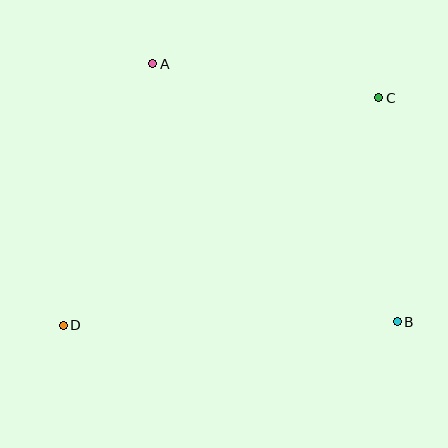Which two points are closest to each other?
Points B and C are closest to each other.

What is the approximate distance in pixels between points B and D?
The distance between B and D is approximately 334 pixels.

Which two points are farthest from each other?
Points C and D are farthest from each other.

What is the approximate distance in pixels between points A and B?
The distance between A and B is approximately 355 pixels.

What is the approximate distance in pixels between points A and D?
The distance between A and D is approximately 276 pixels.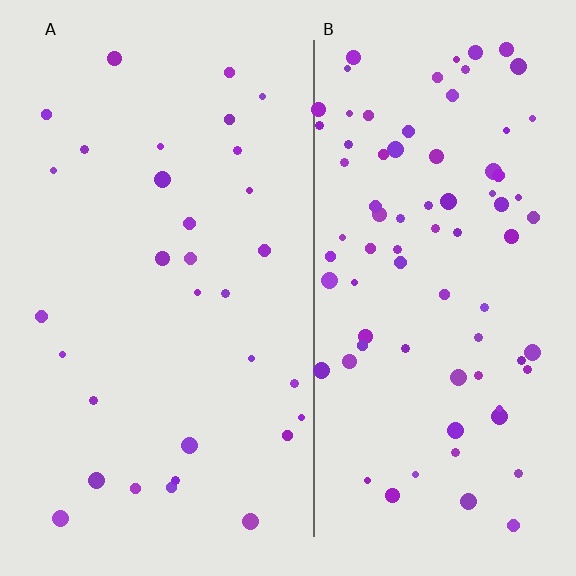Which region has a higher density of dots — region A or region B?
B (the right).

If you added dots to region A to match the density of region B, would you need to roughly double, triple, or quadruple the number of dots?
Approximately triple.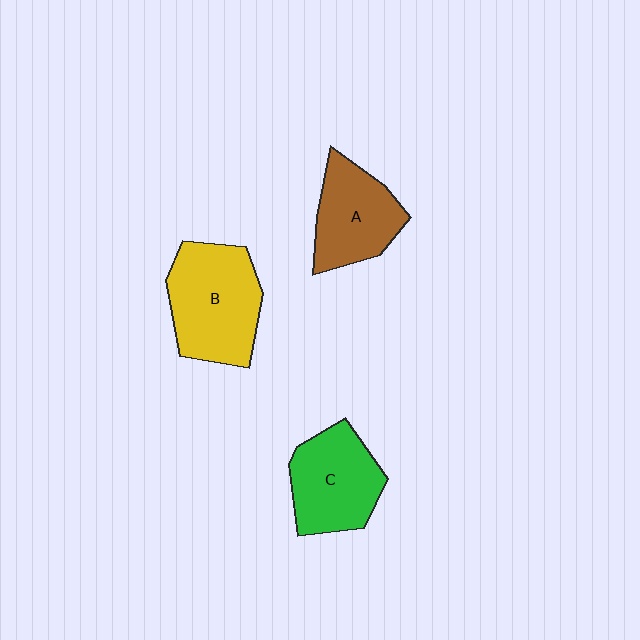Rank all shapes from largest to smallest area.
From largest to smallest: B (yellow), C (green), A (brown).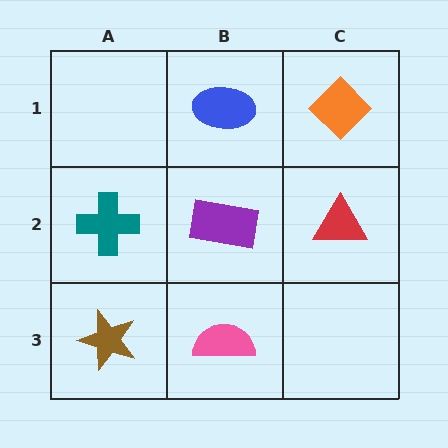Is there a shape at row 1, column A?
No, that cell is empty.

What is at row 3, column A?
A brown star.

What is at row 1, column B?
A blue ellipse.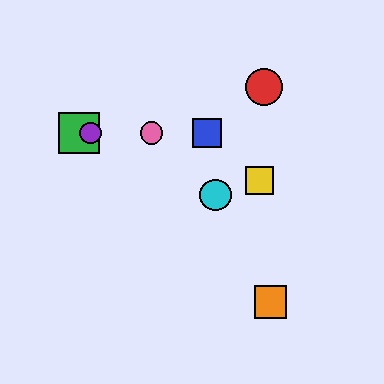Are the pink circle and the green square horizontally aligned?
Yes, both are at y≈133.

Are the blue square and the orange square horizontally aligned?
No, the blue square is at y≈133 and the orange square is at y≈302.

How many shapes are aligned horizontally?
4 shapes (the blue square, the green square, the purple circle, the pink circle) are aligned horizontally.